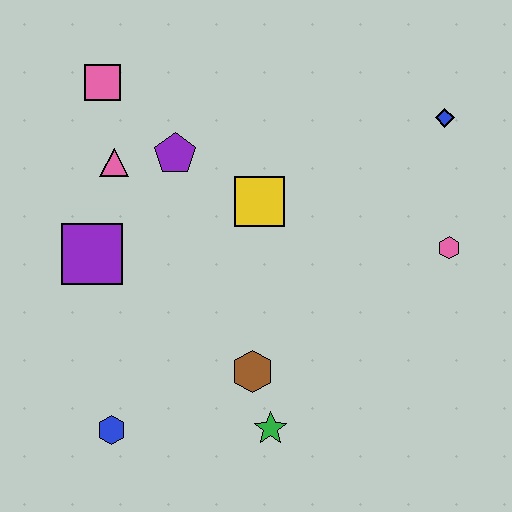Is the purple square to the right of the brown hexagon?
No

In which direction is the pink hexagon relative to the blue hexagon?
The pink hexagon is to the right of the blue hexagon.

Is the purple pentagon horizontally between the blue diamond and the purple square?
Yes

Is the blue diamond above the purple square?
Yes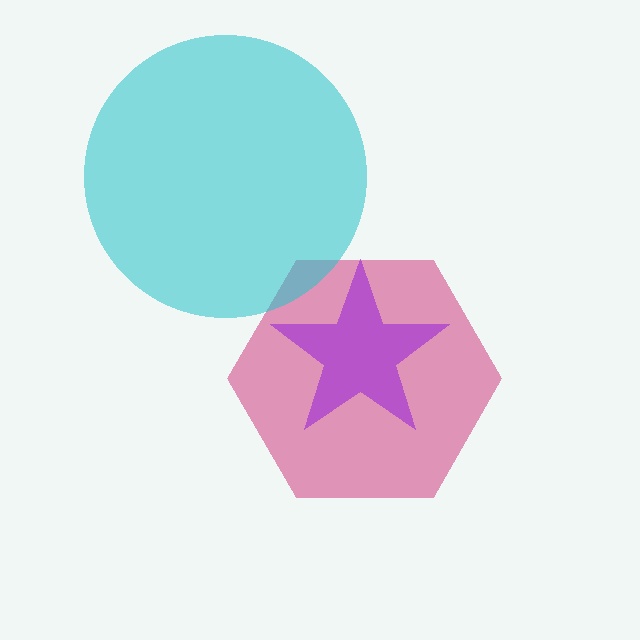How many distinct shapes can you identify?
There are 3 distinct shapes: a pink hexagon, a purple star, a cyan circle.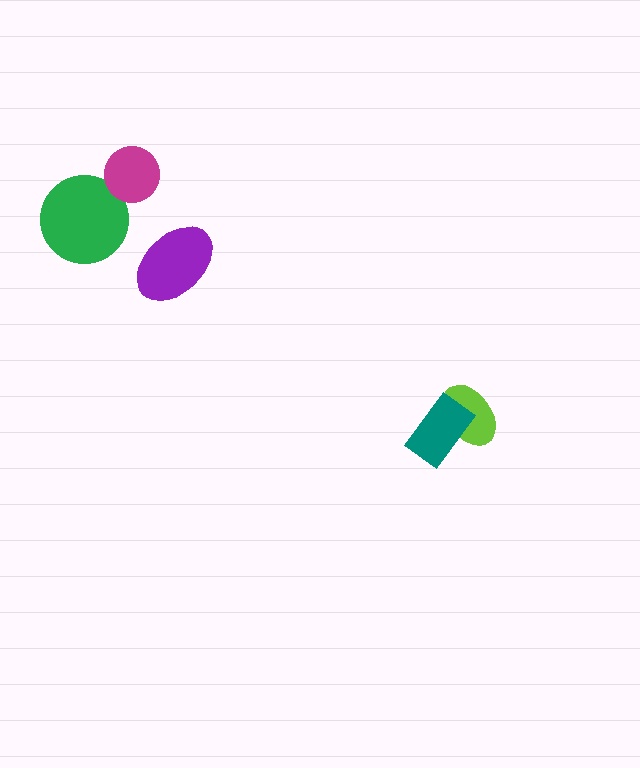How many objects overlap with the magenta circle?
0 objects overlap with the magenta circle.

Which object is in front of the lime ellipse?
The teal rectangle is in front of the lime ellipse.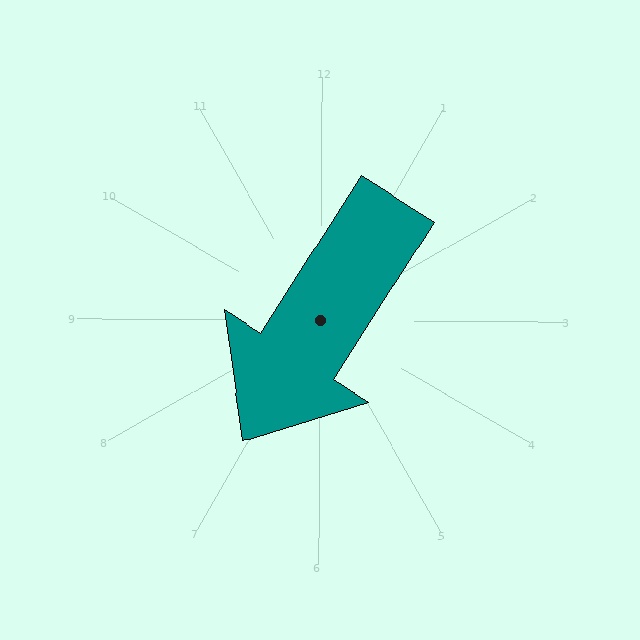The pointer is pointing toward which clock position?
Roughly 7 o'clock.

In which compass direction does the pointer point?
Southwest.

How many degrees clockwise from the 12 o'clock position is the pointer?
Approximately 212 degrees.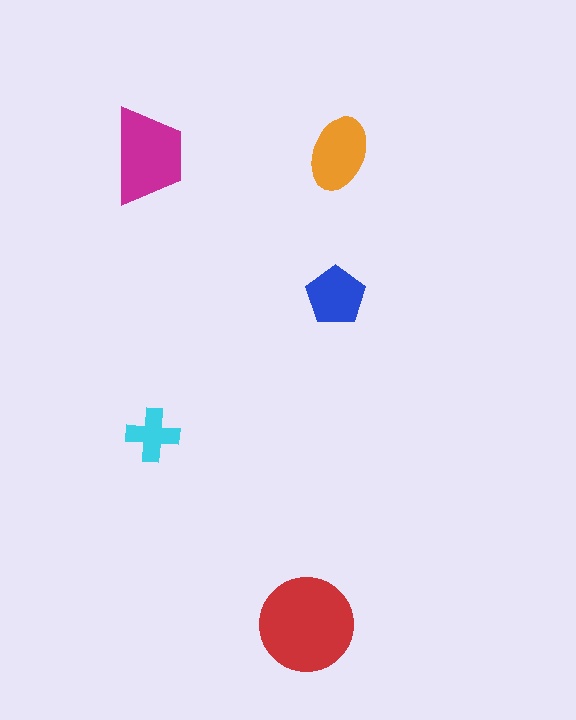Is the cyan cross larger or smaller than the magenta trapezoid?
Smaller.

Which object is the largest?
The red circle.